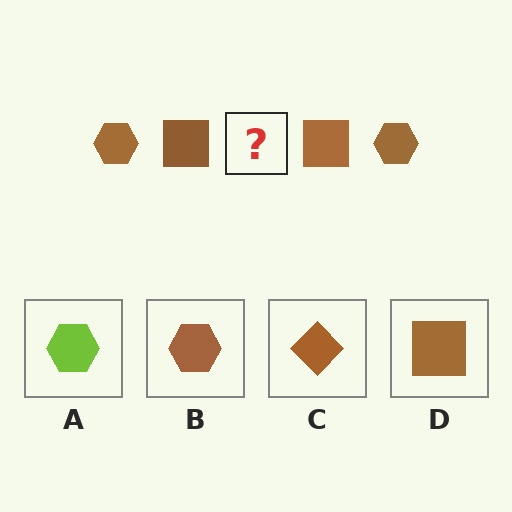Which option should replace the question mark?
Option B.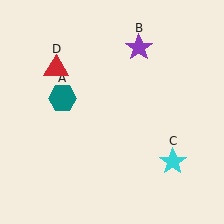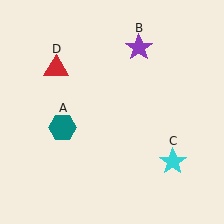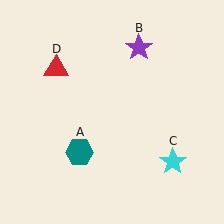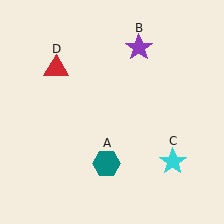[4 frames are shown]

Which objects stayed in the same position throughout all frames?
Purple star (object B) and cyan star (object C) and red triangle (object D) remained stationary.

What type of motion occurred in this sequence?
The teal hexagon (object A) rotated counterclockwise around the center of the scene.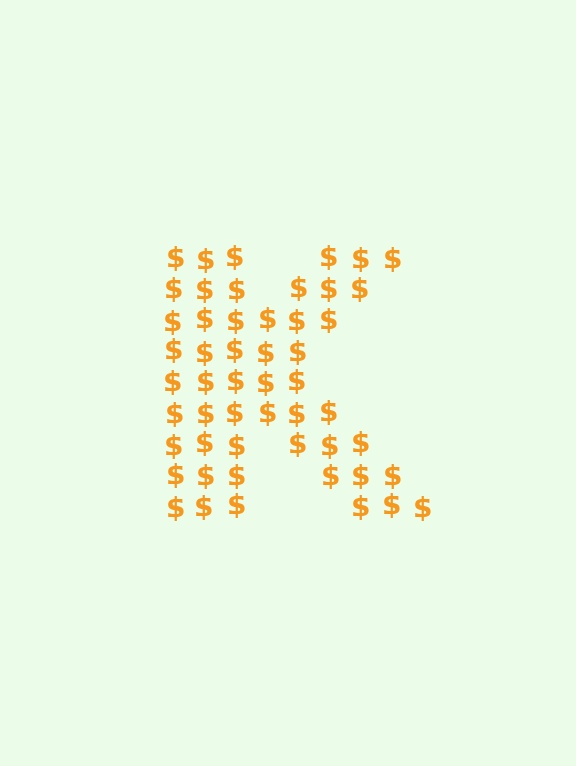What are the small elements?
The small elements are dollar signs.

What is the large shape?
The large shape is the letter K.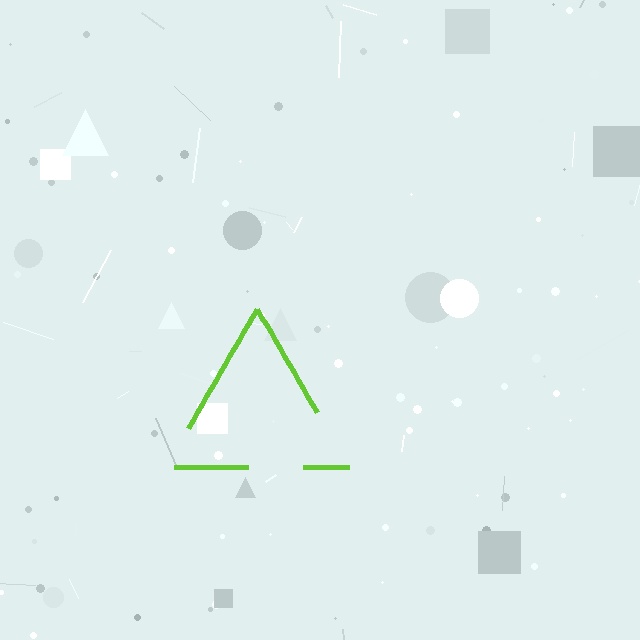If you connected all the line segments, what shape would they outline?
They would outline a triangle.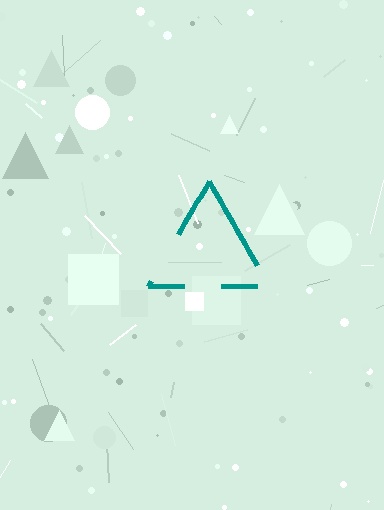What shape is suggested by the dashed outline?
The dashed outline suggests a triangle.